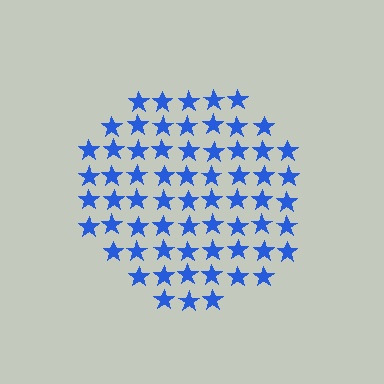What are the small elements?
The small elements are stars.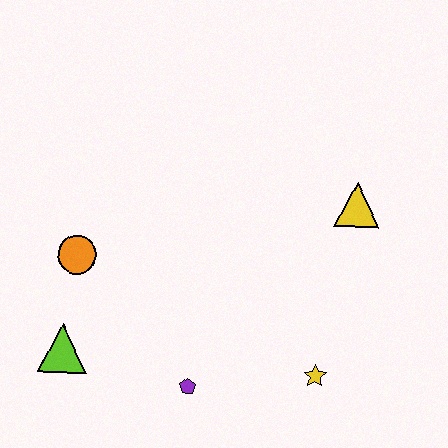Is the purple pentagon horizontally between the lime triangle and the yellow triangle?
Yes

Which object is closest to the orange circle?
The lime triangle is closest to the orange circle.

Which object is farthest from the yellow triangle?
The lime triangle is farthest from the yellow triangle.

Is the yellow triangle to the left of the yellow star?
No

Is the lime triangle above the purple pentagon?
Yes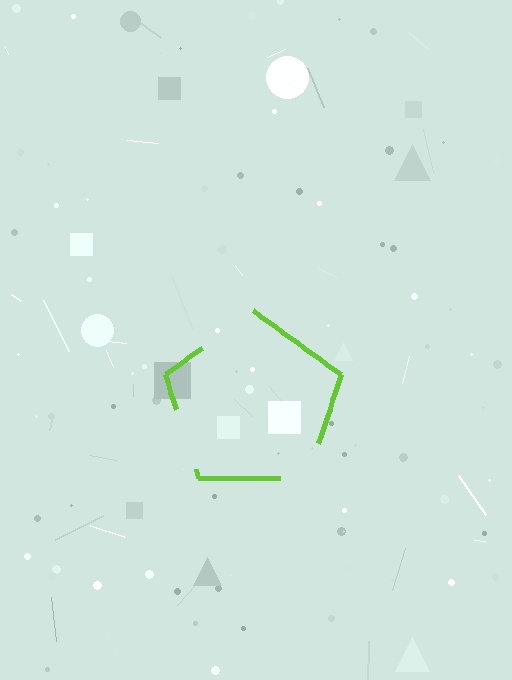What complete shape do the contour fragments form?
The contour fragments form a pentagon.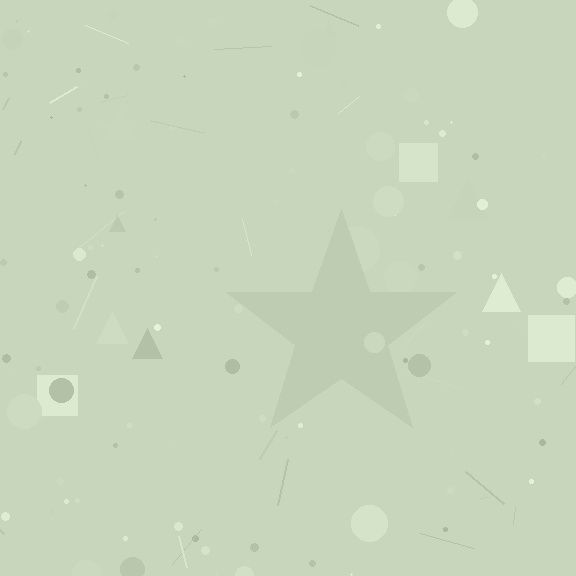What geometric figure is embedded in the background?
A star is embedded in the background.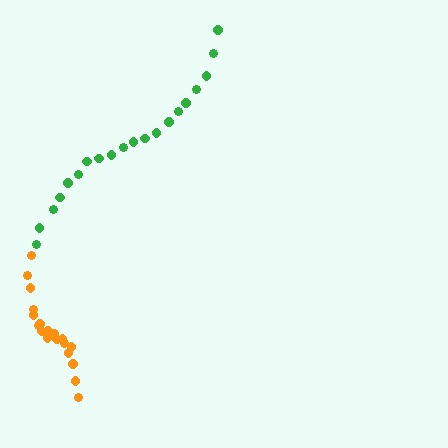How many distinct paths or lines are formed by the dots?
There are 2 distinct paths.